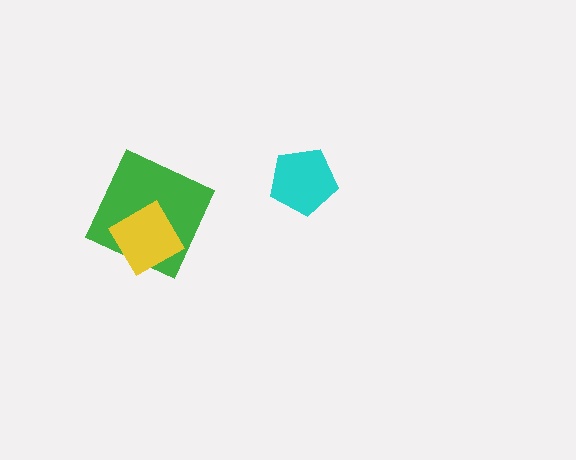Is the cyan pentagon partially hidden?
No, no other shape covers it.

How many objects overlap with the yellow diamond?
1 object overlaps with the yellow diamond.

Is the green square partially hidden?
Yes, it is partially covered by another shape.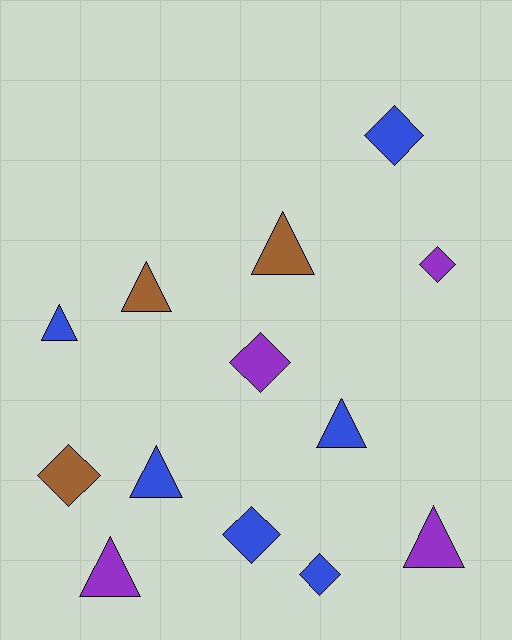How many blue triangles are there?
There are 3 blue triangles.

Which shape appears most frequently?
Triangle, with 7 objects.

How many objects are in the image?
There are 13 objects.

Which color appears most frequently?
Blue, with 6 objects.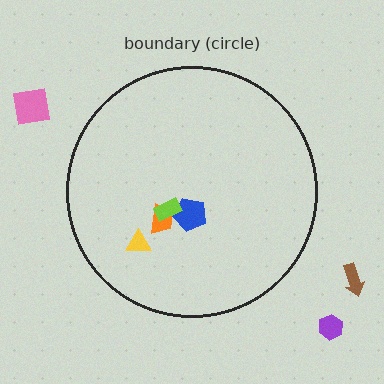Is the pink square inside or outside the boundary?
Outside.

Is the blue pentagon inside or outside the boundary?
Inside.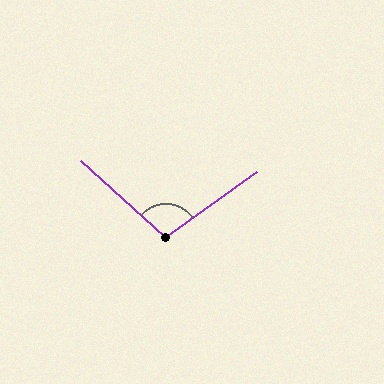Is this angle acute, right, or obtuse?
It is obtuse.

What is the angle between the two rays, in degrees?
Approximately 103 degrees.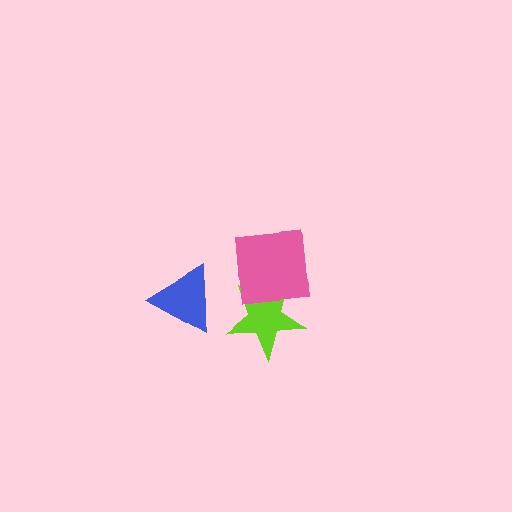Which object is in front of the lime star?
The pink square is in front of the lime star.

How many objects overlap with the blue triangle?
0 objects overlap with the blue triangle.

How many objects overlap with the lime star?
1 object overlaps with the lime star.